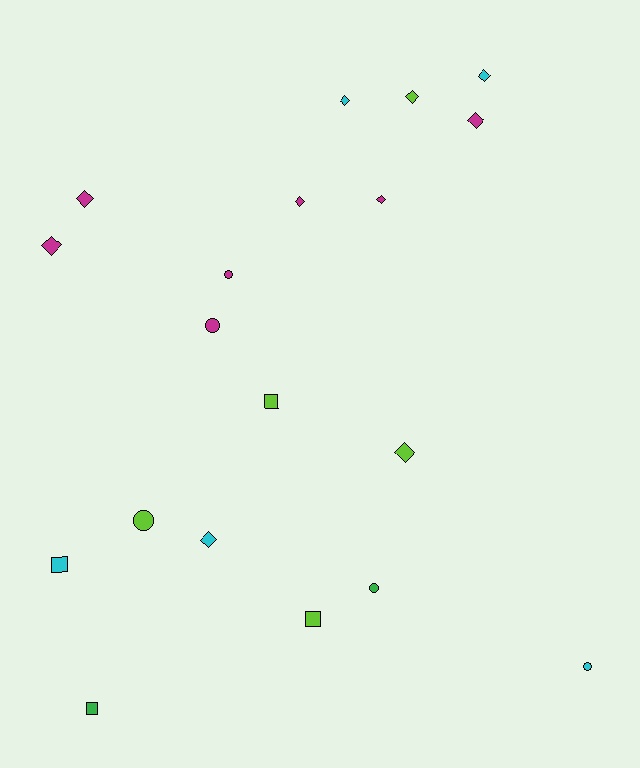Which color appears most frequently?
Magenta, with 7 objects.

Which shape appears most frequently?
Diamond, with 10 objects.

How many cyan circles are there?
There is 1 cyan circle.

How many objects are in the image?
There are 19 objects.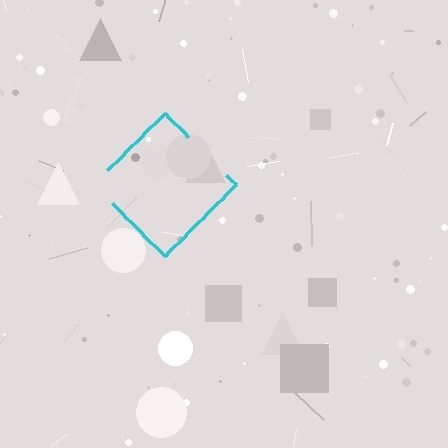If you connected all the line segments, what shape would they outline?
They would outline a diamond.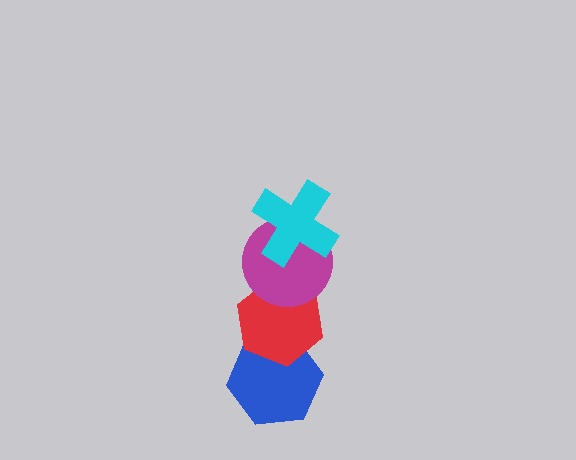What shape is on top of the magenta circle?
The cyan cross is on top of the magenta circle.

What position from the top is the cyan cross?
The cyan cross is 1st from the top.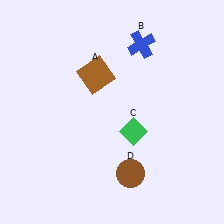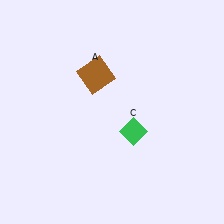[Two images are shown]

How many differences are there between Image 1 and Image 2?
There are 2 differences between the two images.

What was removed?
The blue cross (B), the brown circle (D) were removed in Image 2.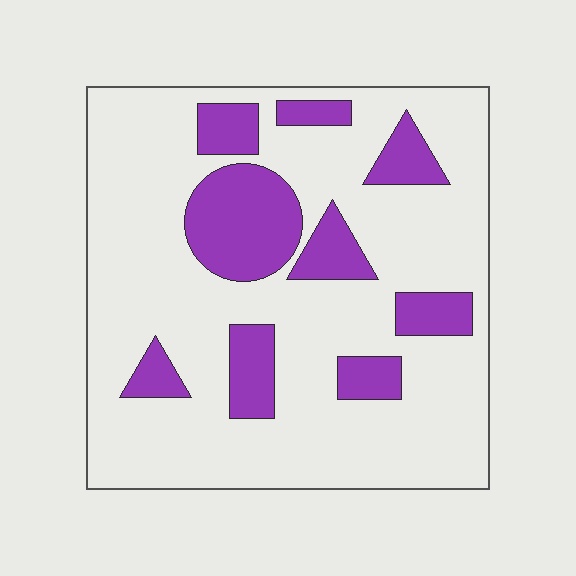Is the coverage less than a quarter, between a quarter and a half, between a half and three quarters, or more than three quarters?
Less than a quarter.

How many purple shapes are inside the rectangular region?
9.